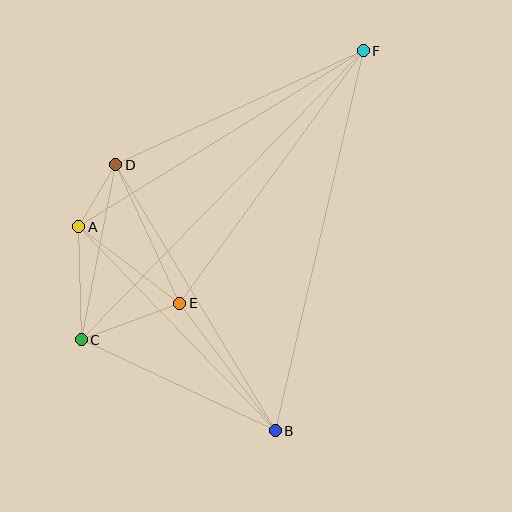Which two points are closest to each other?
Points A and D are closest to each other.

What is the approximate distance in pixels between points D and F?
The distance between D and F is approximately 272 pixels.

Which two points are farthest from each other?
Points C and F are farthest from each other.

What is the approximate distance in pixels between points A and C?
The distance between A and C is approximately 113 pixels.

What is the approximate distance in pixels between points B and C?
The distance between B and C is approximately 214 pixels.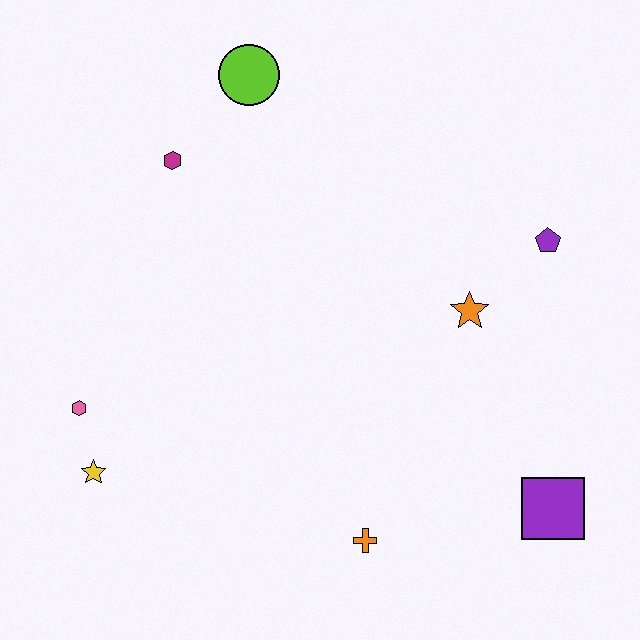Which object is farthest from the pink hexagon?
The purple pentagon is farthest from the pink hexagon.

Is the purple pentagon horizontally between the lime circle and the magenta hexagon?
No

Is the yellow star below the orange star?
Yes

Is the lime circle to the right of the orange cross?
No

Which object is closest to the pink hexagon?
The yellow star is closest to the pink hexagon.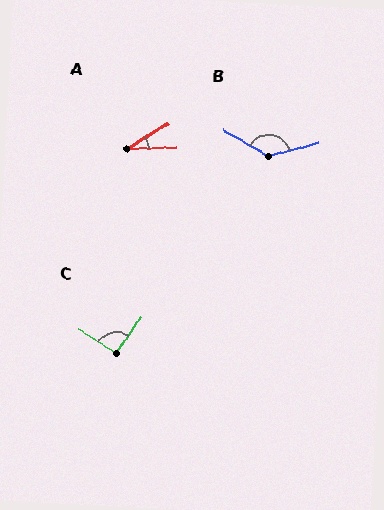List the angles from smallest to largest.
A (30°), C (91°), B (135°).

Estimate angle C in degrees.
Approximately 91 degrees.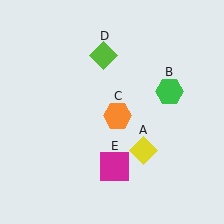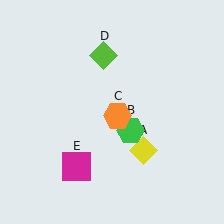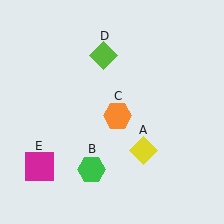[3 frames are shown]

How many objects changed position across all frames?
2 objects changed position: green hexagon (object B), magenta square (object E).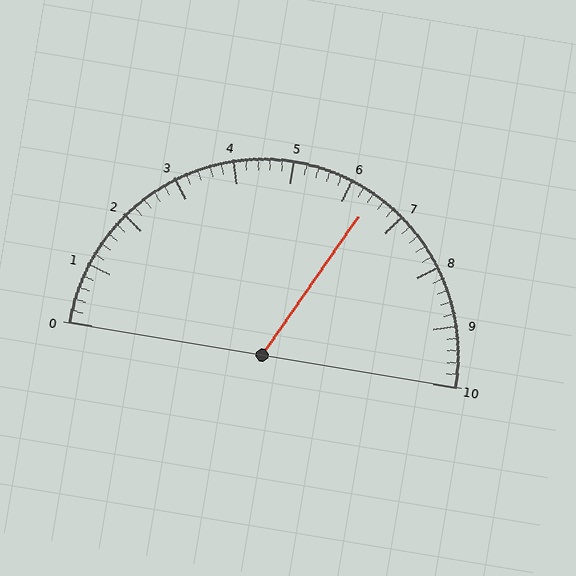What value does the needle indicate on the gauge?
The needle indicates approximately 6.4.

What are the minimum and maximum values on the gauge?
The gauge ranges from 0 to 10.